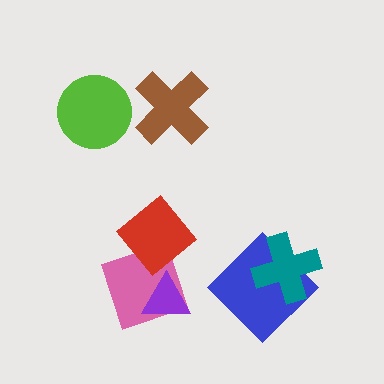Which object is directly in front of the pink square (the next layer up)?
The purple triangle is directly in front of the pink square.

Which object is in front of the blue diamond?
The teal cross is in front of the blue diamond.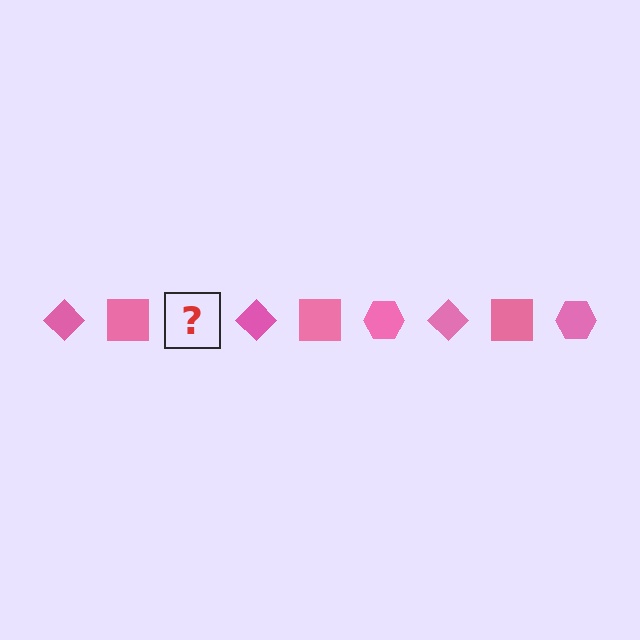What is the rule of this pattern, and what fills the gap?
The rule is that the pattern cycles through diamond, square, hexagon shapes in pink. The gap should be filled with a pink hexagon.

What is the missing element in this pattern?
The missing element is a pink hexagon.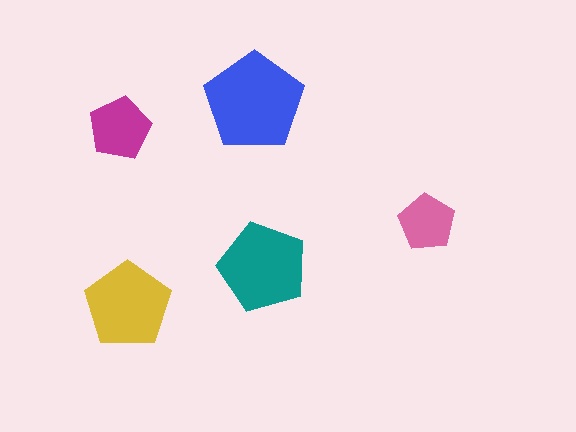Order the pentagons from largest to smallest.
the blue one, the teal one, the yellow one, the magenta one, the pink one.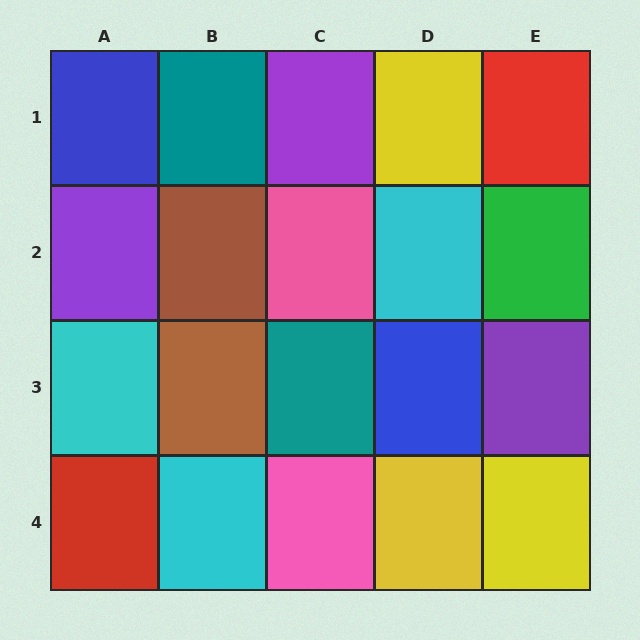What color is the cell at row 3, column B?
Brown.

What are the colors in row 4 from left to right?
Red, cyan, pink, yellow, yellow.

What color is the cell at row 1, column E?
Red.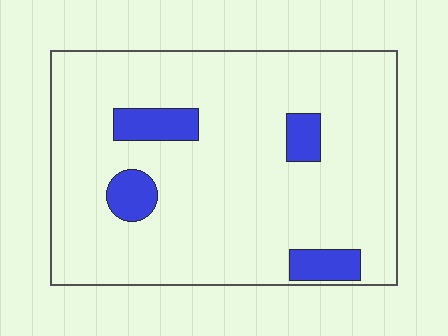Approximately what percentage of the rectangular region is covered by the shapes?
Approximately 10%.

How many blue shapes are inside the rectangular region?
4.